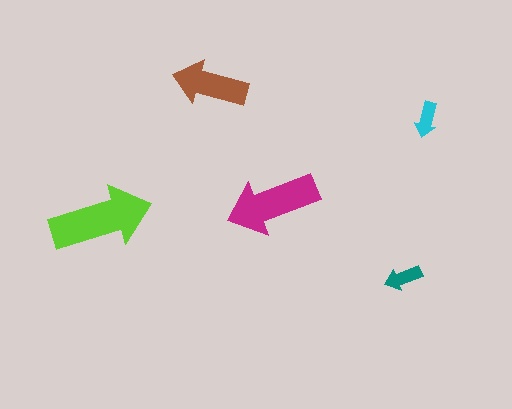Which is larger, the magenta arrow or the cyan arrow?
The magenta one.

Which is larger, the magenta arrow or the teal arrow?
The magenta one.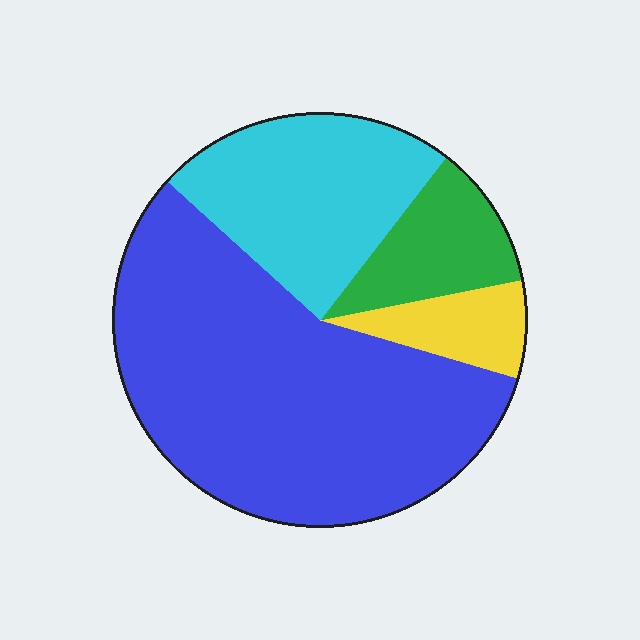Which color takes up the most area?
Blue, at roughly 55%.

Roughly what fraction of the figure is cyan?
Cyan takes up less than a quarter of the figure.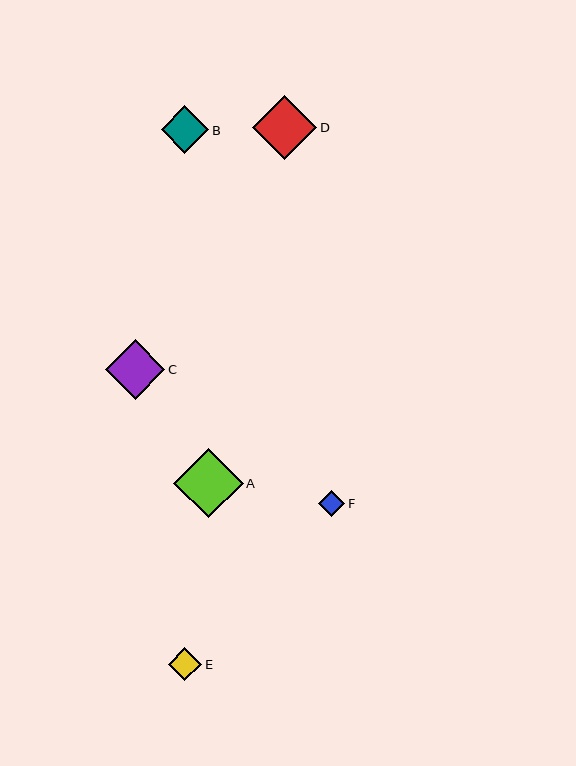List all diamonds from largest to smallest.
From largest to smallest: A, D, C, B, E, F.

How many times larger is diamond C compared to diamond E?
Diamond C is approximately 1.8 times the size of diamond E.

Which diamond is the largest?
Diamond A is the largest with a size of approximately 69 pixels.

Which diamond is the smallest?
Diamond F is the smallest with a size of approximately 26 pixels.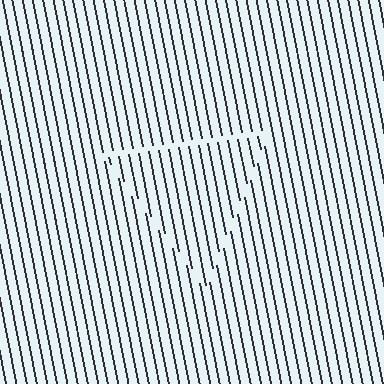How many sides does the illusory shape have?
3 sides — the line-ends trace a triangle.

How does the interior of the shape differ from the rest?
The interior of the shape contains the same grating, shifted by half a period — the contour is defined by the phase discontinuity where line-ends from the inner and outer gratings abut.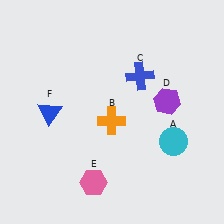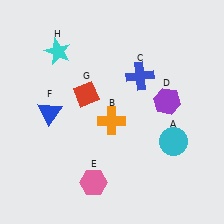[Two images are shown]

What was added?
A red diamond (G), a cyan star (H) were added in Image 2.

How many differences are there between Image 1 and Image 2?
There are 2 differences between the two images.